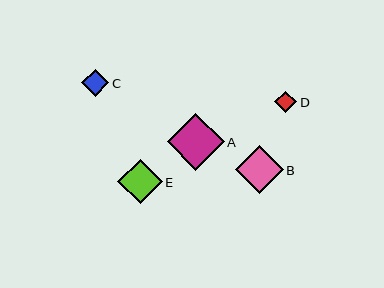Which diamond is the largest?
Diamond A is the largest with a size of approximately 57 pixels.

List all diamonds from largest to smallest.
From largest to smallest: A, B, E, C, D.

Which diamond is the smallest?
Diamond D is the smallest with a size of approximately 22 pixels.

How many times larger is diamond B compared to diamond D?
Diamond B is approximately 2.2 times the size of diamond D.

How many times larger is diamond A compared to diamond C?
Diamond A is approximately 2.1 times the size of diamond C.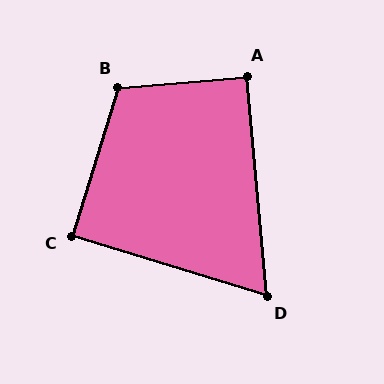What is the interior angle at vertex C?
Approximately 90 degrees (approximately right).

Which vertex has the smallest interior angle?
D, at approximately 68 degrees.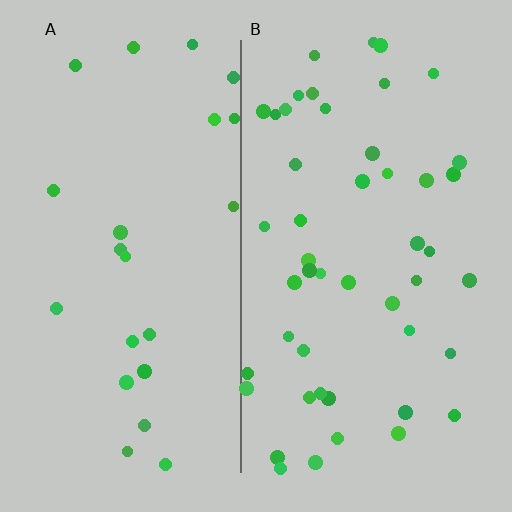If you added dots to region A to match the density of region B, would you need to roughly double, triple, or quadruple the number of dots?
Approximately double.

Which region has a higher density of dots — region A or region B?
B (the right).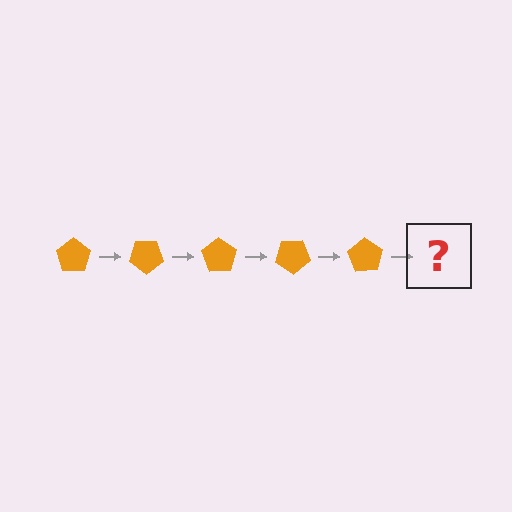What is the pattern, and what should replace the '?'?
The pattern is that the pentagon rotates 35 degrees each step. The '?' should be an orange pentagon rotated 175 degrees.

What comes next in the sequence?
The next element should be an orange pentagon rotated 175 degrees.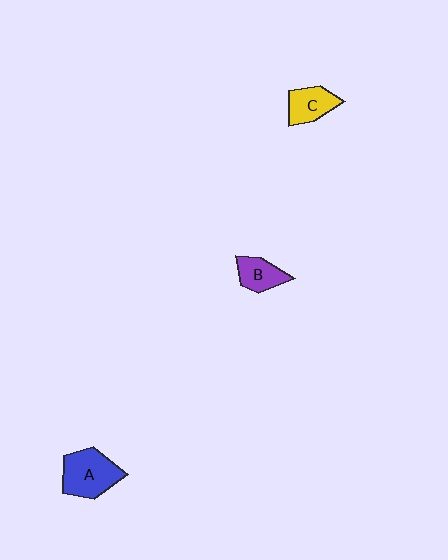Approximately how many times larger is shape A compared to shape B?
Approximately 1.7 times.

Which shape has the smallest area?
Shape B (purple).